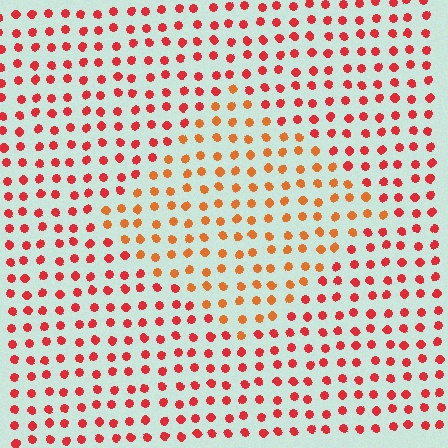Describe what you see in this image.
The image is filled with small red elements in a uniform arrangement. A diamond-shaped region is visible where the elements are tinted to a slightly different hue, forming a subtle color boundary.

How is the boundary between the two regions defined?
The boundary is defined purely by a slight shift in hue (about 28 degrees). Spacing, size, and orientation are identical on both sides.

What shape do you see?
I see a diamond.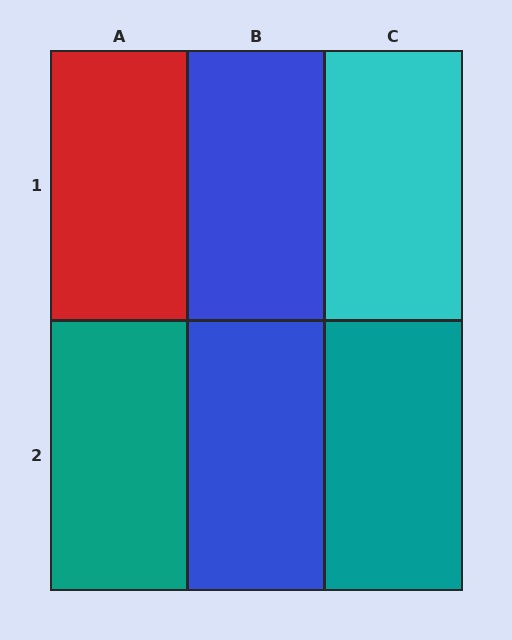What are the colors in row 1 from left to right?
Red, blue, cyan.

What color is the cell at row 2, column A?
Teal.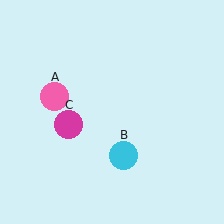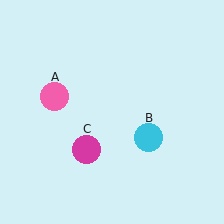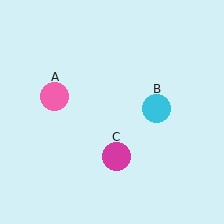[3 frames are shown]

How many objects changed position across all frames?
2 objects changed position: cyan circle (object B), magenta circle (object C).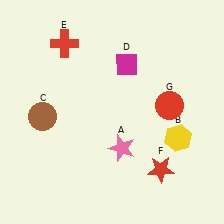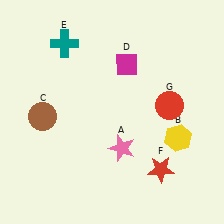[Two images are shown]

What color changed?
The cross (E) changed from red in Image 1 to teal in Image 2.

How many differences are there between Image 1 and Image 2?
There is 1 difference between the two images.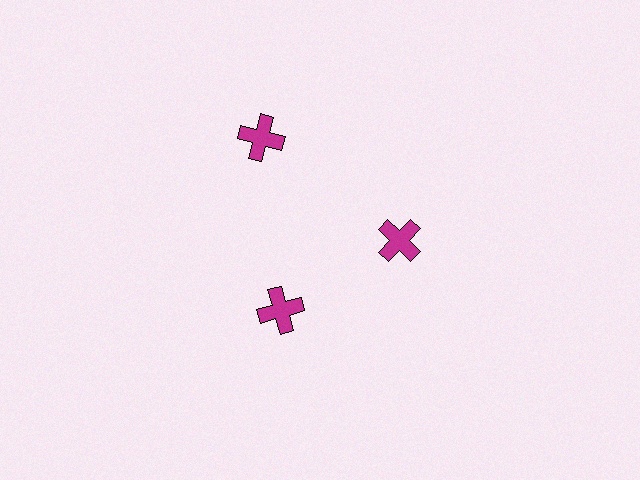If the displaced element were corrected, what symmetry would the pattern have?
It would have 3-fold rotational symmetry — the pattern would map onto itself every 120 degrees.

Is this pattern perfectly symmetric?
No. The 3 magenta crosses are arranged in a ring, but one element near the 11 o'clock position is pushed outward from the center, breaking the 3-fold rotational symmetry.